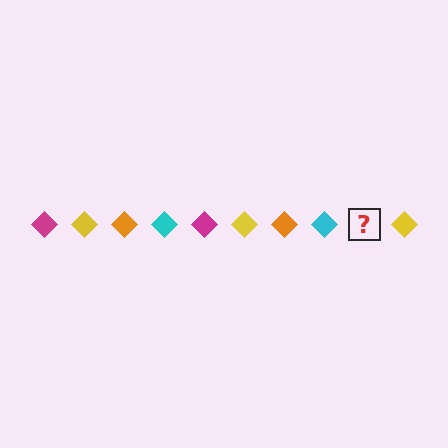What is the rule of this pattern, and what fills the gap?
The rule is that the pattern cycles through magenta, yellow, orange, cyan diamonds. The gap should be filled with a magenta diamond.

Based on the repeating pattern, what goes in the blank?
The blank should be a magenta diamond.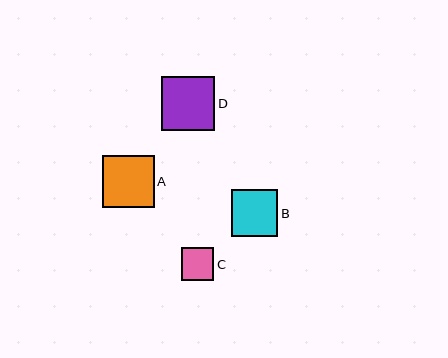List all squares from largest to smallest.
From largest to smallest: D, A, B, C.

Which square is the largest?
Square D is the largest with a size of approximately 53 pixels.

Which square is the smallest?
Square C is the smallest with a size of approximately 33 pixels.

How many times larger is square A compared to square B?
Square A is approximately 1.1 times the size of square B.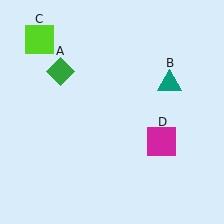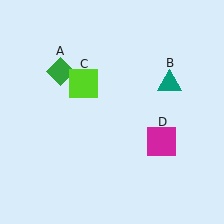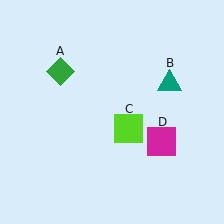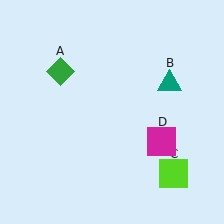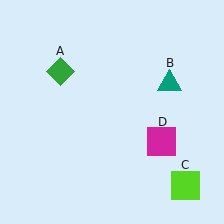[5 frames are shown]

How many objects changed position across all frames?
1 object changed position: lime square (object C).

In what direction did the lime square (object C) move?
The lime square (object C) moved down and to the right.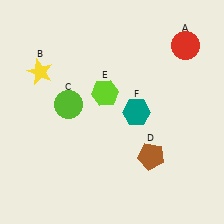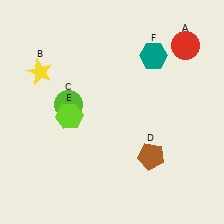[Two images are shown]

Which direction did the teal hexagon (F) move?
The teal hexagon (F) moved up.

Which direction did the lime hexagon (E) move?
The lime hexagon (E) moved left.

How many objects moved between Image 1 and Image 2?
2 objects moved between the two images.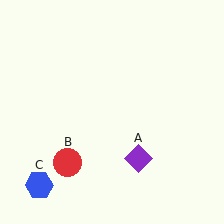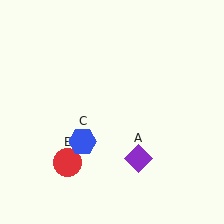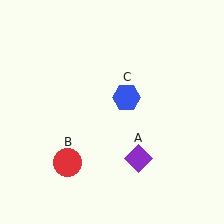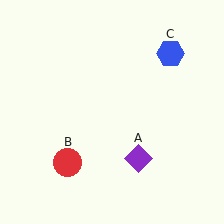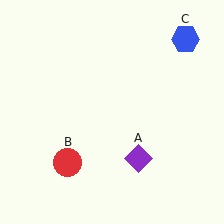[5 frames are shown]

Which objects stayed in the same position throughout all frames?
Purple diamond (object A) and red circle (object B) remained stationary.